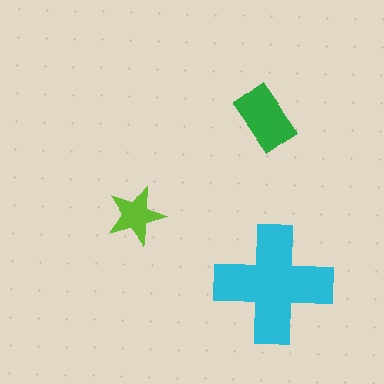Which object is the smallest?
The lime star.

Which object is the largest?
The cyan cross.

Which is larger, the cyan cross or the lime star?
The cyan cross.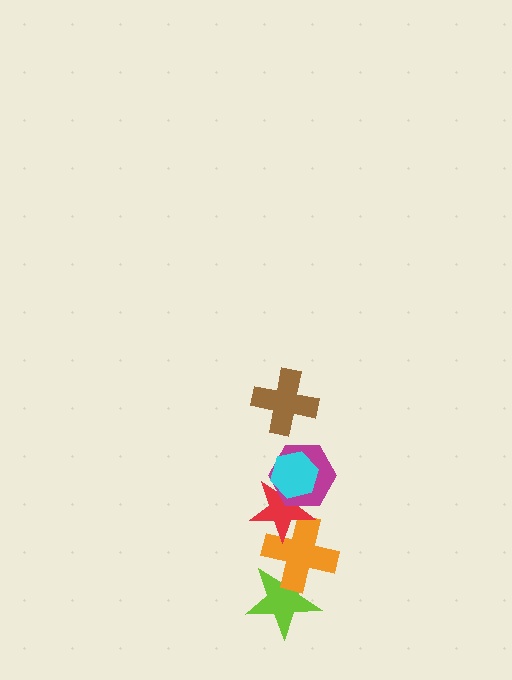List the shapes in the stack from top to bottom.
From top to bottom: the brown cross, the cyan hexagon, the magenta hexagon, the red star, the orange cross, the lime star.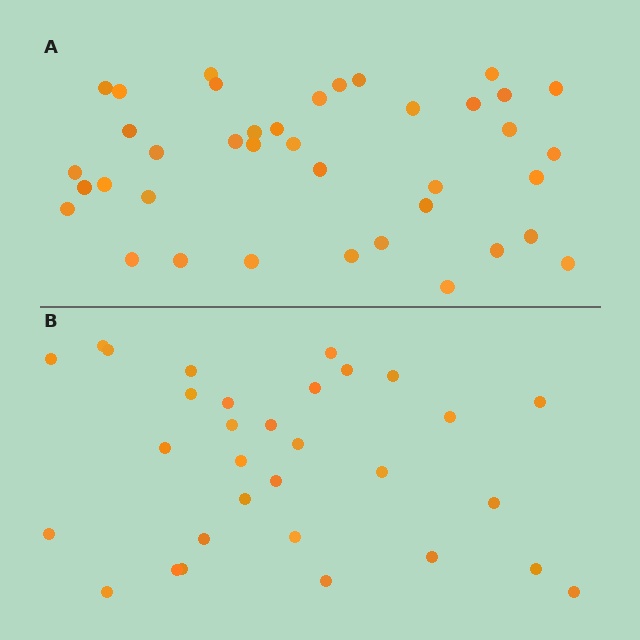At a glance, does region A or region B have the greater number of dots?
Region A (the top region) has more dots.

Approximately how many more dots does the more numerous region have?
Region A has roughly 8 or so more dots than region B.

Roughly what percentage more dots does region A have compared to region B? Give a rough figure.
About 25% more.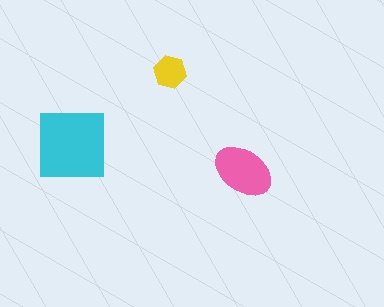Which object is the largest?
The cyan square.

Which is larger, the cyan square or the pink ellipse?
The cyan square.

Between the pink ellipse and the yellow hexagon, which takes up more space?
The pink ellipse.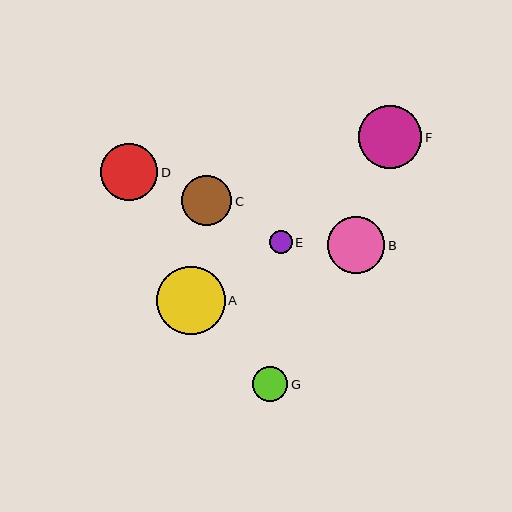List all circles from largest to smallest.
From largest to smallest: A, F, D, B, C, G, E.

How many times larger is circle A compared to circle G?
Circle A is approximately 2.0 times the size of circle G.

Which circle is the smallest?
Circle E is the smallest with a size of approximately 23 pixels.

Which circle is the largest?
Circle A is the largest with a size of approximately 69 pixels.